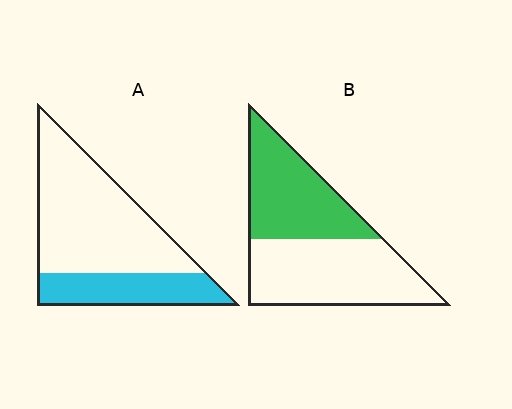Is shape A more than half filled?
No.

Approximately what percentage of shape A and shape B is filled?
A is approximately 30% and B is approximately 45%.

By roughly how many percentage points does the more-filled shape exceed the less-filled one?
By roughly 15 percentage points (B over A).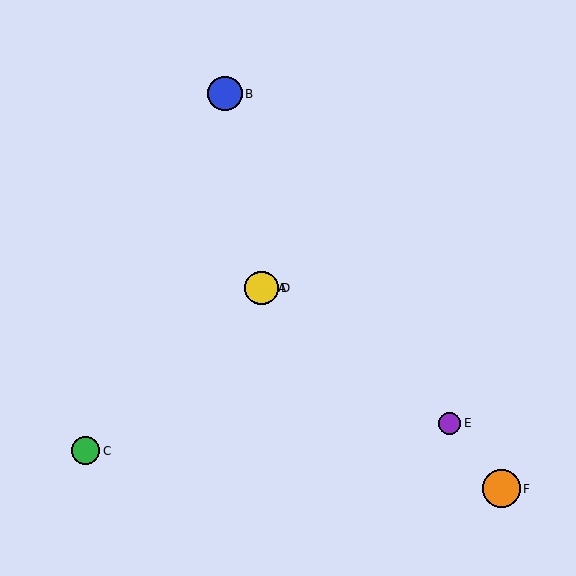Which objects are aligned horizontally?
Objects A, D are aligned horizontally.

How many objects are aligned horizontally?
2 objects (A, D) are aligned horizontally.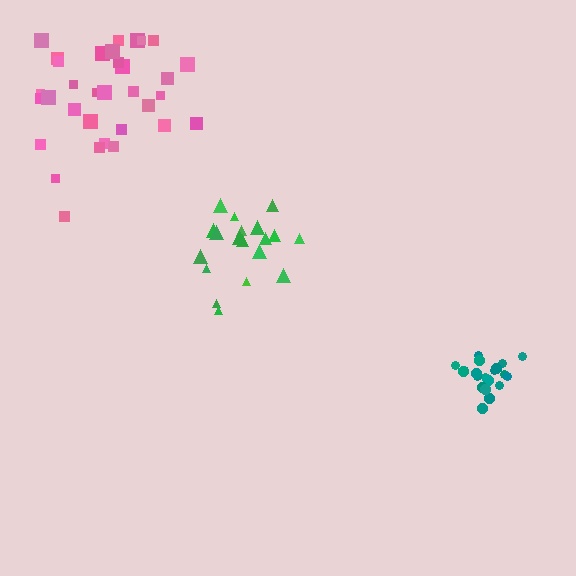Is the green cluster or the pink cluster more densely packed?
Green.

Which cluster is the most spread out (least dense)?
Pink.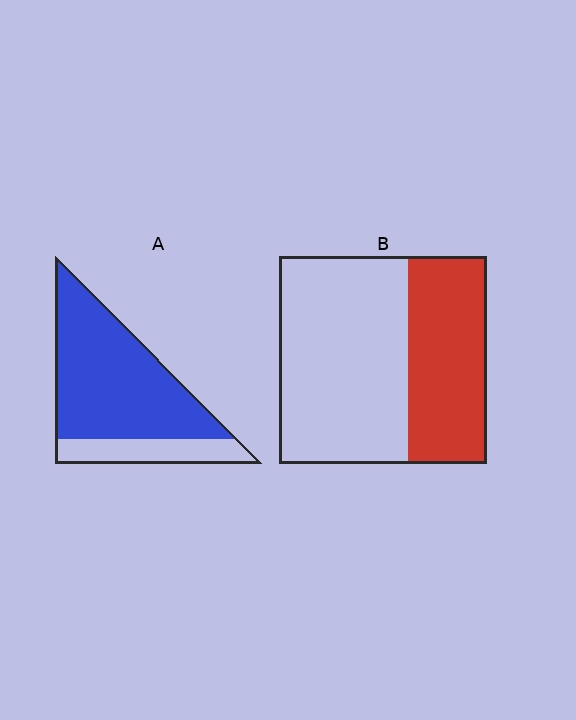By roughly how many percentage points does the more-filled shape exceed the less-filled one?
By roughly 40 percentage points (A over B).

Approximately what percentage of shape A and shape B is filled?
A is approximately 75% and B is approximately 40%.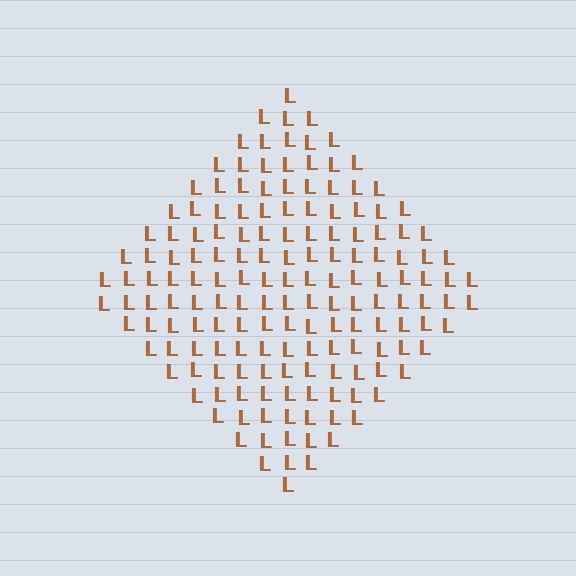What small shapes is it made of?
It is made of small letter L's.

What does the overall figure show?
The overall figure shows a diamond.